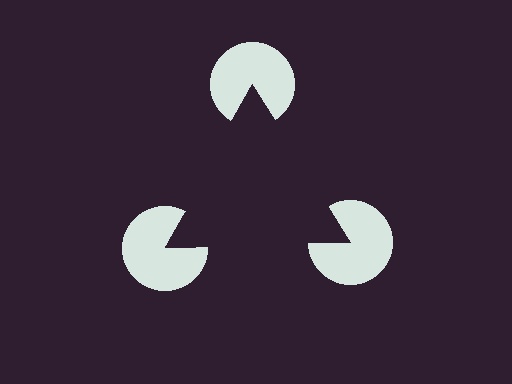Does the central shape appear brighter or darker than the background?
It typically appears slightly darker than the background, even though no actual brightness change is drawn.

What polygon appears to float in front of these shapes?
An illusory triangle — its edges are inferred from the aligned wedge cuts in the pac-man discs, not physically drawn.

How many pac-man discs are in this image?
There are 3 — one at each vertex of the illusory triangle.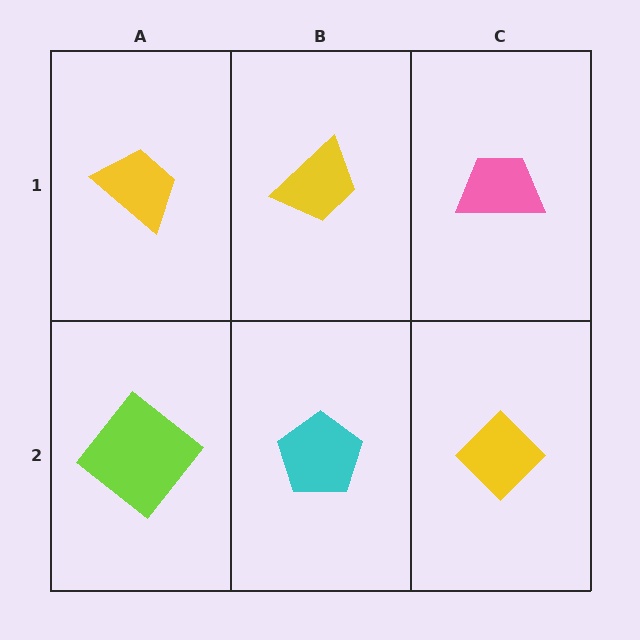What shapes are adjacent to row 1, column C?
A yellow diamond (row 2, column C), a yellow trapezoid (row 1, column B).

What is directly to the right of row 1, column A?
A yellow trapezoid.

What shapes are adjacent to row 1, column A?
A lime diamond (row 2, column A), a yellow trapezoid (row 1, column B).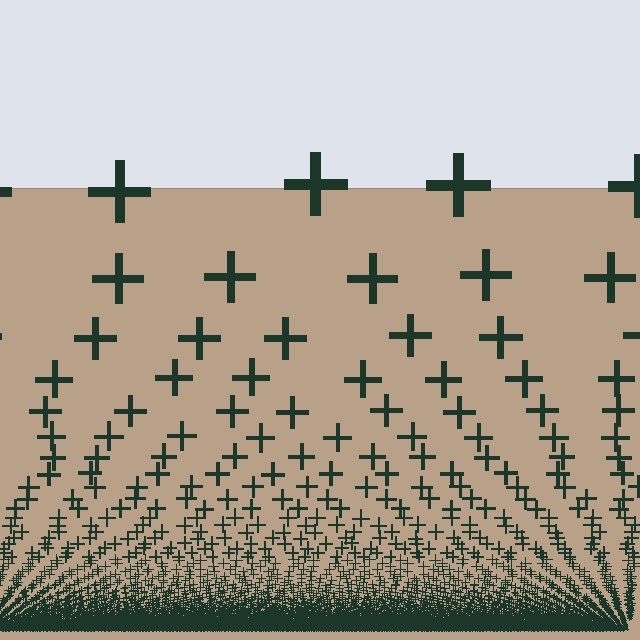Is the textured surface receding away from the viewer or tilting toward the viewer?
The surface appears to tilt toward the viewer. Texture elements get larger and sparser toward the top.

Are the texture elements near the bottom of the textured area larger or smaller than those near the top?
Smaller. The gradient is inverted — elements near the bottom are smaller and denser.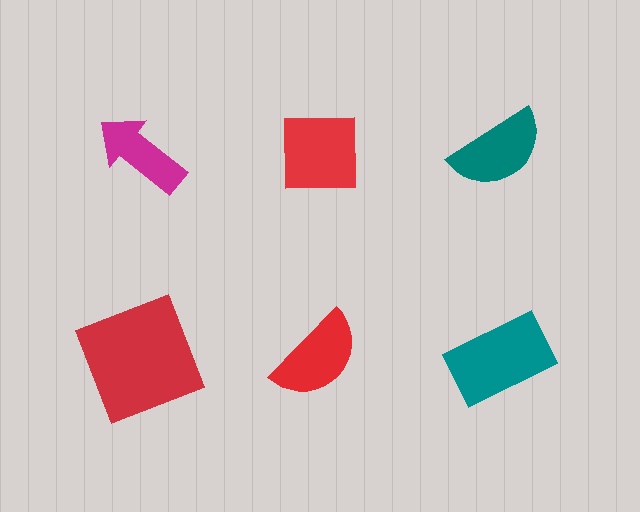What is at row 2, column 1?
A red square.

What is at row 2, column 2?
A red semicircle.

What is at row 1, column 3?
A teal semicircle.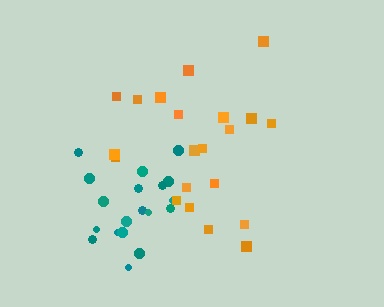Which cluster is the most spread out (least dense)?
Orange.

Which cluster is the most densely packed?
Teal.